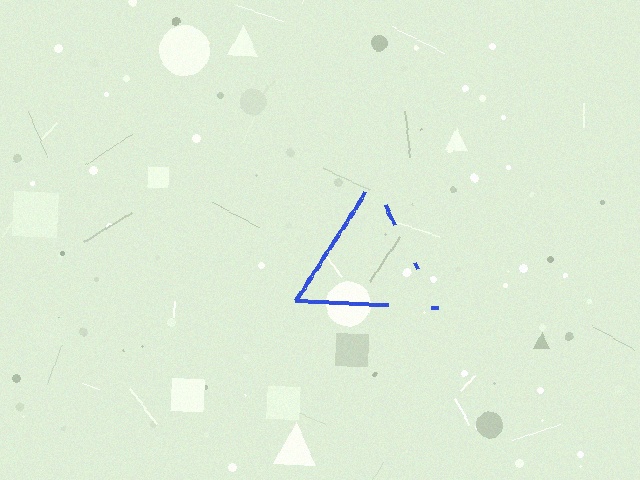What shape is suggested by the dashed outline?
The dashed outline suggests a triangle.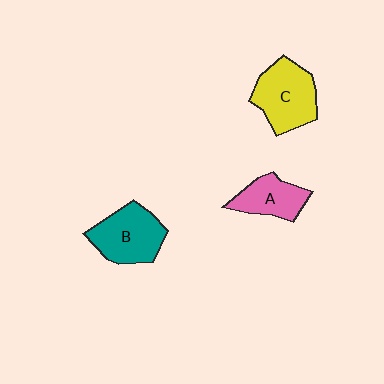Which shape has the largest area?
Shape C (yellow).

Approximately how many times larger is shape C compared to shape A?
Approximately 1.5 times.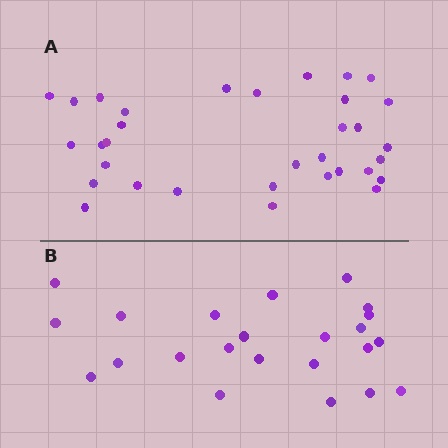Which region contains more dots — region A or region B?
Region A (the top region) has more dots.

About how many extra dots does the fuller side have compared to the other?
Region A has roughly 10 or so more dots than region B.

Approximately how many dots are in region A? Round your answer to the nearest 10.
About 30 dots. (The exact count is 33, which rounds to 30.)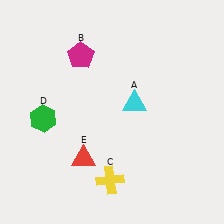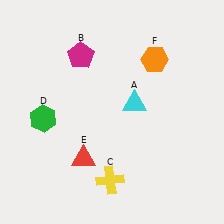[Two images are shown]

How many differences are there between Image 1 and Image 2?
There is 1 difference between the two images.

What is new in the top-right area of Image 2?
An orange hexagon (F) was added in the top-right area of Image 2.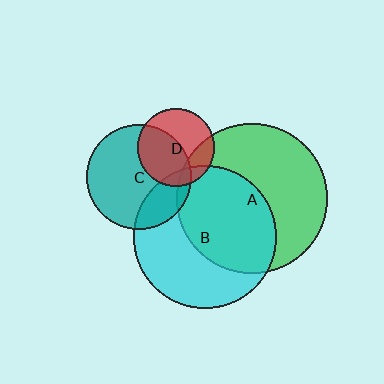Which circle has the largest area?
Circle A (green).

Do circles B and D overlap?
Yes.